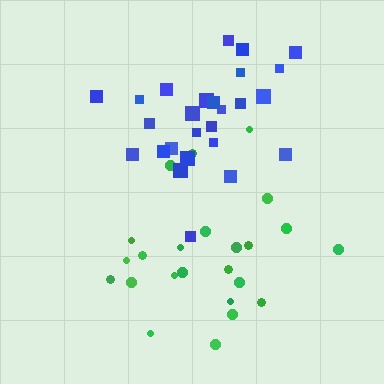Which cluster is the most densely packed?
Blue.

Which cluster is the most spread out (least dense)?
Green.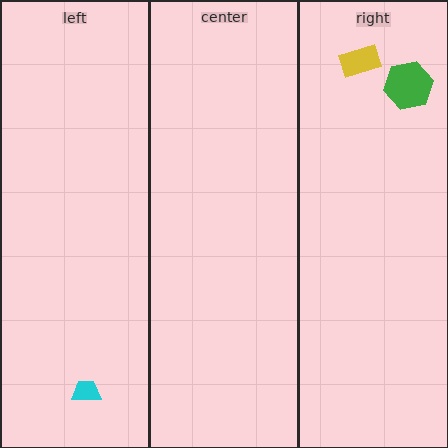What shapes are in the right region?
The green hexagon, the yellow rectangle.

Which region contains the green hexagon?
The right region.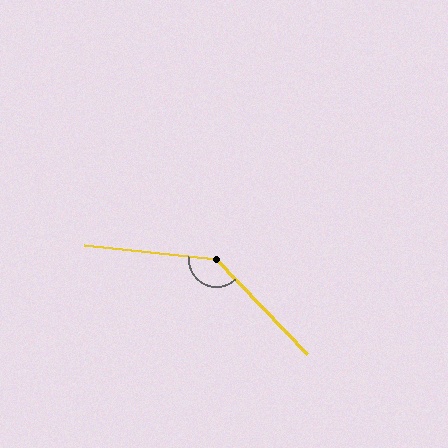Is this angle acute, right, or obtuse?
It is obtuse.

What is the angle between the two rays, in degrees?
Approximately 140 degrees.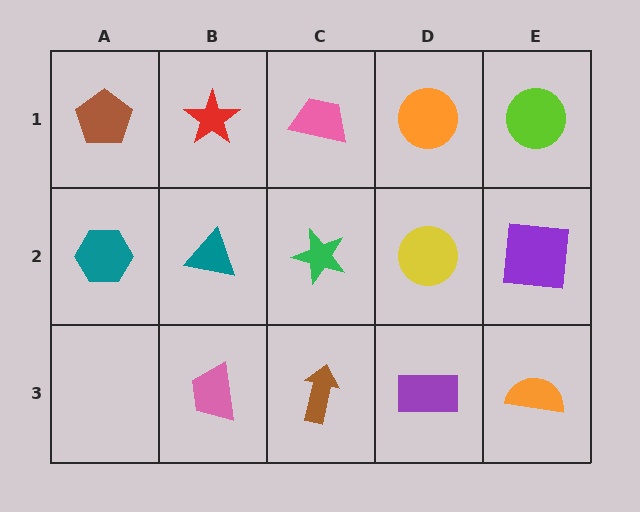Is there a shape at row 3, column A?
No, that cell is empty.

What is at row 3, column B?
A pink trapezoid.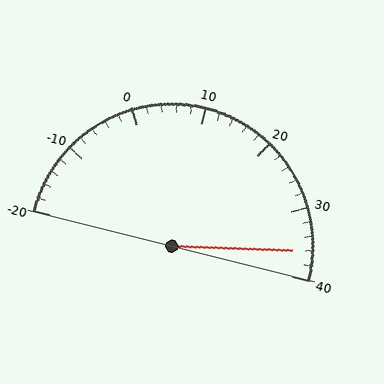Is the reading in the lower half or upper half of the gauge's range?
The reading is in the upper half of the range (-20 to 40).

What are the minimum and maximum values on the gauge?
The gauge ranges from -20 to 40.